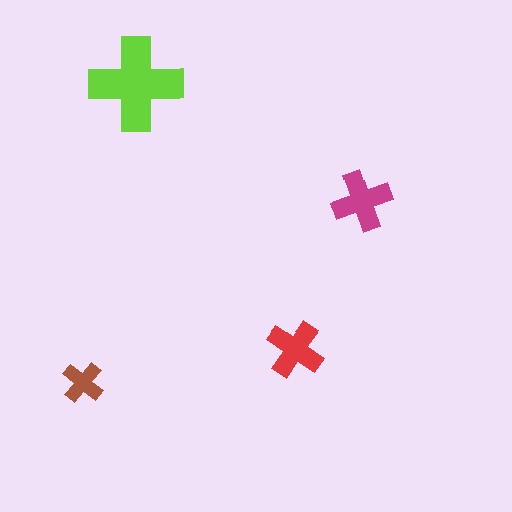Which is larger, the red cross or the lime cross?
The lime one.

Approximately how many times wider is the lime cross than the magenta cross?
About 1.5 times wider.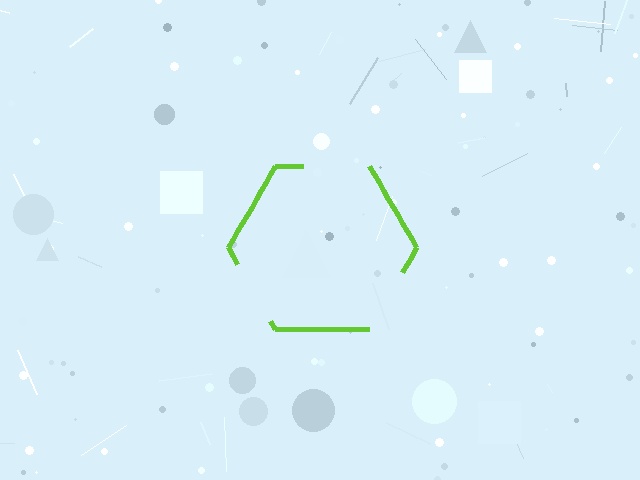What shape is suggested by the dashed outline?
The dashed outline suggests a hexagon.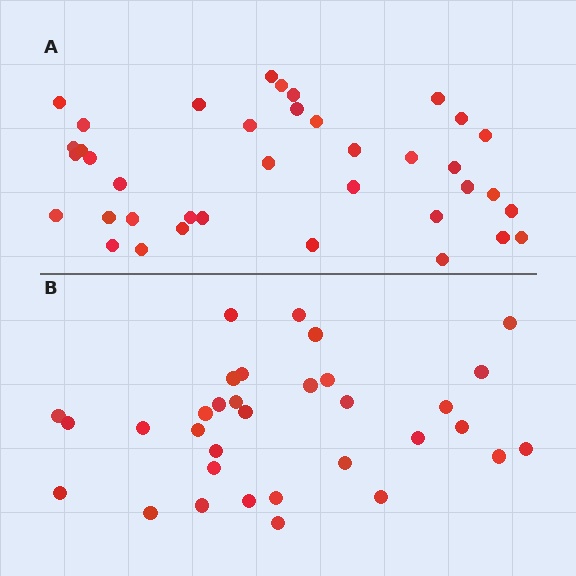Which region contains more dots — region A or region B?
Region A (the top region) has more dots.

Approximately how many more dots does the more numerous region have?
Region A has about 5 more dots than region B.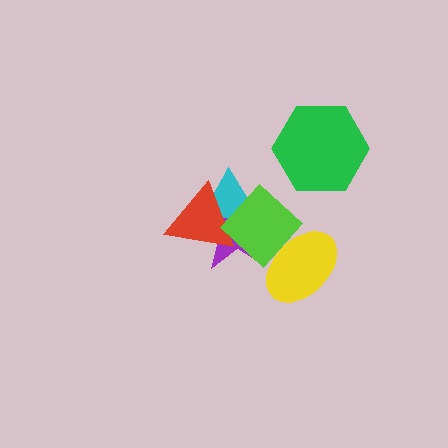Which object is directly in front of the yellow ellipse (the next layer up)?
The purple star is directly in front of the yellow ellipse.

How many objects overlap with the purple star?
4 objects overlap with the purple star.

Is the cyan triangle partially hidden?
Yes, it is partially covered by another shape.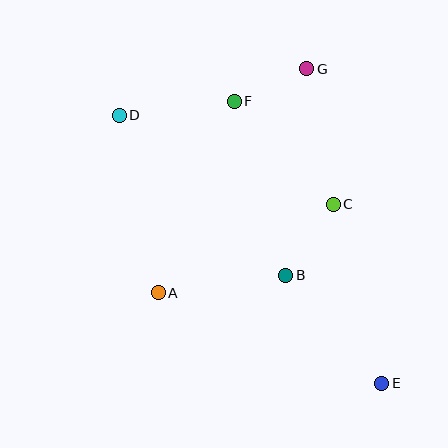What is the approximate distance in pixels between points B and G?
The distance between B and G is approximately 208 pixels.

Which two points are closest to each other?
Points F and G are closest to each other.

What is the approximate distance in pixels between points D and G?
The distance between D and G is approximately 193 pixels.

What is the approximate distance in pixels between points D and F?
The distance between D and F is approximately 116 pixels.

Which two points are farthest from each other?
Points D and E are farthest from each other.